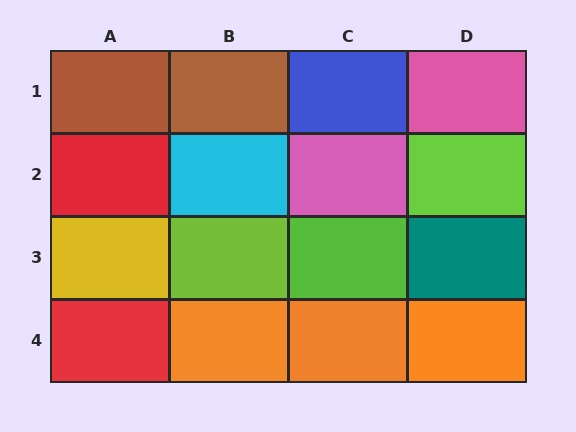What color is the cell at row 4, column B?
Orange.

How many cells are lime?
3 cells are lime.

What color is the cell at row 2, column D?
Lime.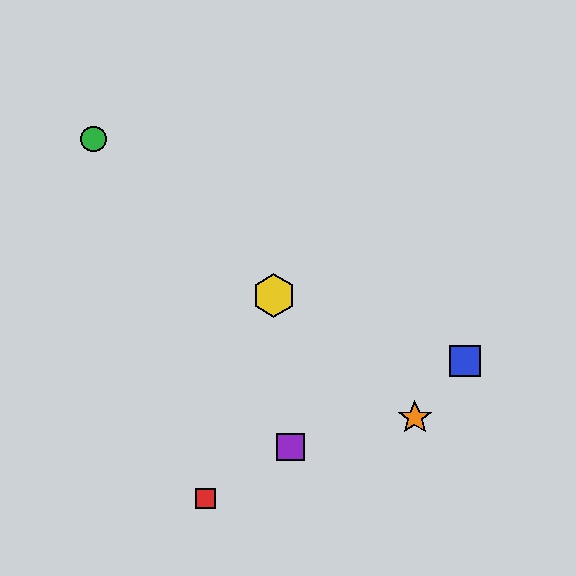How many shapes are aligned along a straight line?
3 shapes (the green circle, the yellow hexagon, the orange star) are aligned along a straight line.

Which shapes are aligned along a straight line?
The green circle, the yellow hexagon, the orange star are aligned along a straight line.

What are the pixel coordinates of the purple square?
The purple square is at (291, 447).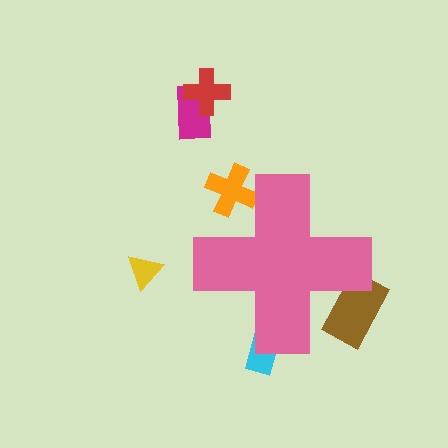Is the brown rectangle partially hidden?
Yes, the brown rectangle is partially hidden behind the pink cross.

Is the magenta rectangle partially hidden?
No, the magenta rectangle is fully visible.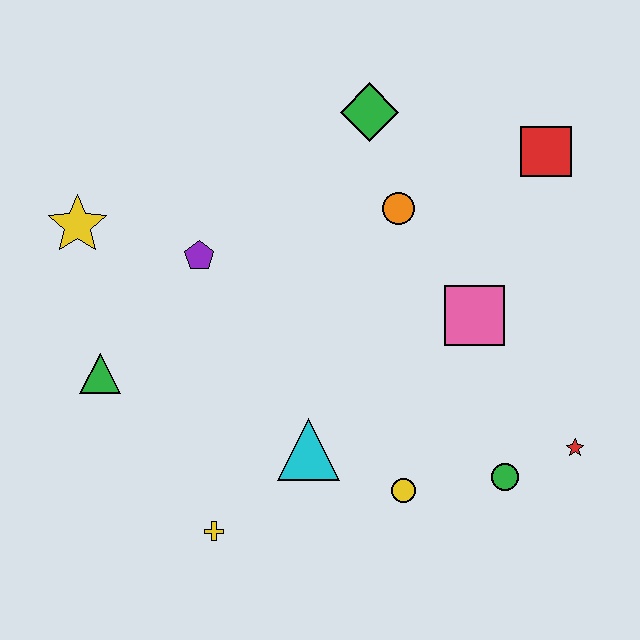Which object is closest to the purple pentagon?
The yellow star is closest to the purple pentagon.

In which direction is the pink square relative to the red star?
The pink square is above the red star.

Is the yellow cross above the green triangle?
No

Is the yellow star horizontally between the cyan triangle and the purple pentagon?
No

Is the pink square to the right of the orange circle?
Yes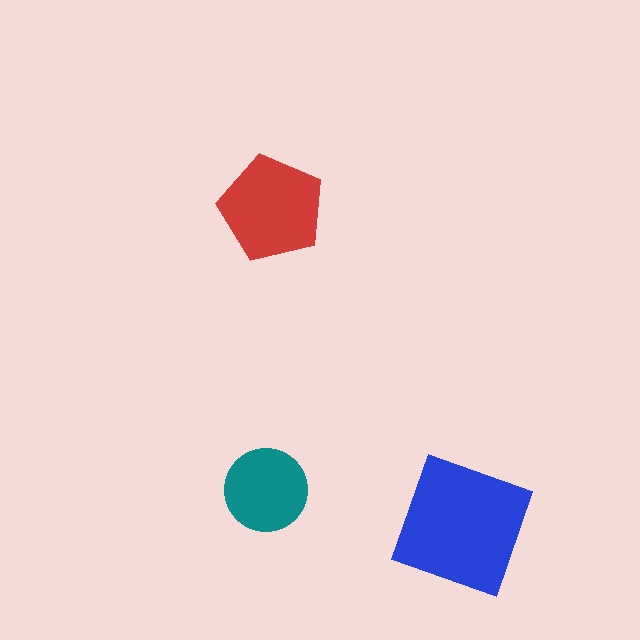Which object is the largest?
The blue square.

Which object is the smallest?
The teal circle.